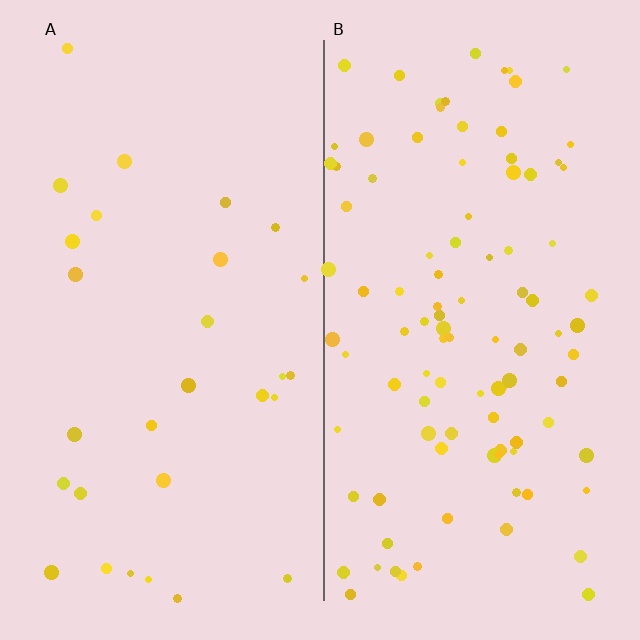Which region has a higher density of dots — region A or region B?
B (the right).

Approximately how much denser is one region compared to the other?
Approximately 3.5× — region B over region A.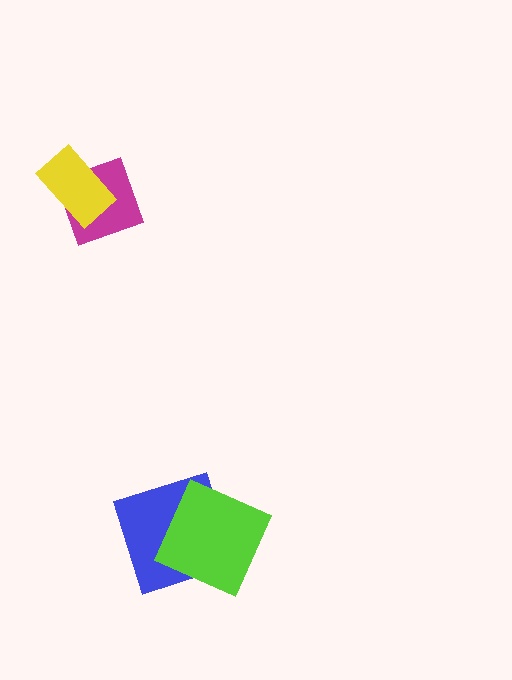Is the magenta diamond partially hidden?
Yes, it is partially covered by another shape.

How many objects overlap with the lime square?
1 object overlaps with the lime square.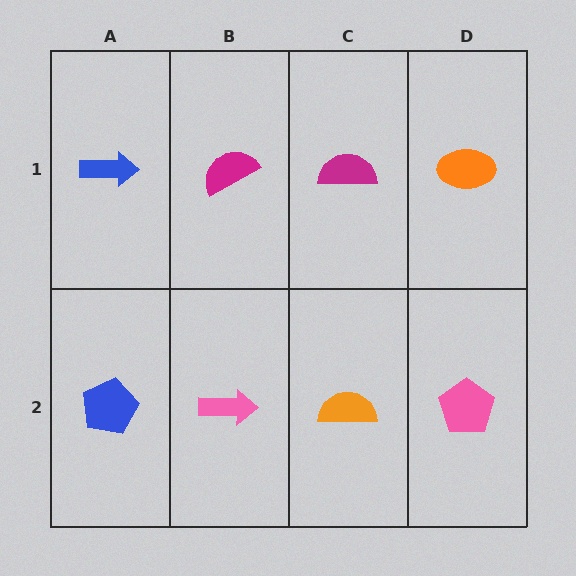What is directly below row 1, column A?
A blue pentagon.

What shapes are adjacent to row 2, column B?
A magenta semicircle (row 1, column B), a blue pentagon (row 2, column A), an orange semicircle (row 2, column C).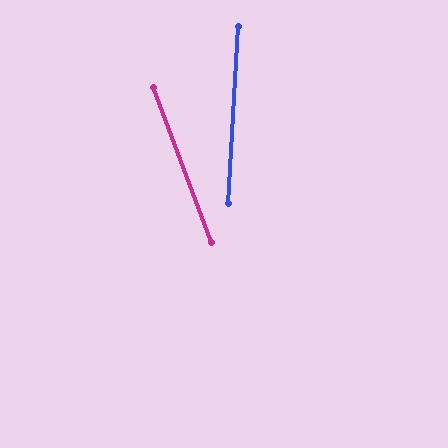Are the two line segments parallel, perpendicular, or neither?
Neither parallel nor perpendicular — they differ by about 24°.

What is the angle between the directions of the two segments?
Approximately 24 degrees.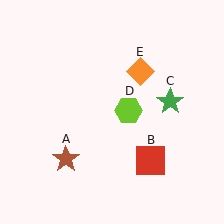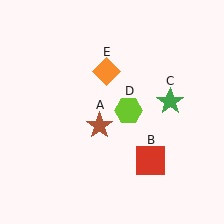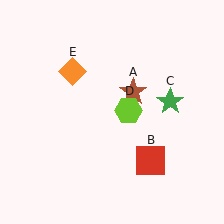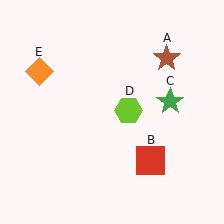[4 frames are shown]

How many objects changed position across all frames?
2 objects changed position: brown star (object A), orange diamond (object E).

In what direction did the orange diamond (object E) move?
The orange diamond (object E) moved left.